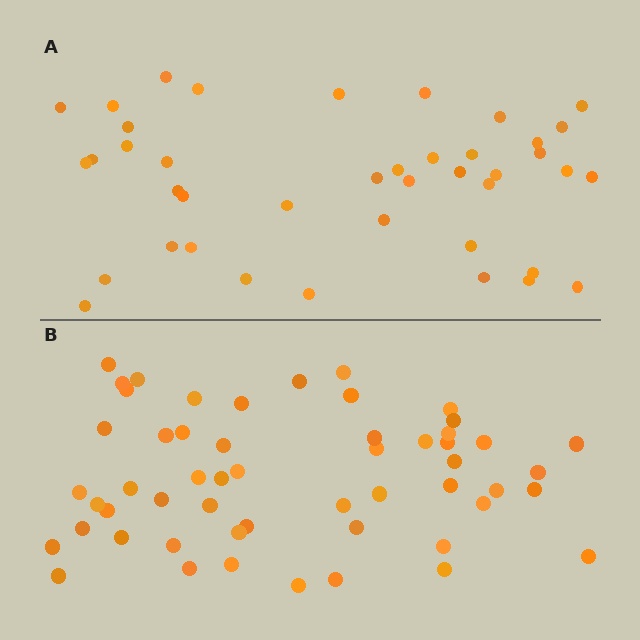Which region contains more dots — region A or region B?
Region B (the bottom region) has more dots.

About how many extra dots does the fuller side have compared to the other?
Region B has approximately 15 more dots than region A.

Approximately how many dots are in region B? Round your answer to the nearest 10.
About 50 dots. (The exact count is 54, which rounds to 50.)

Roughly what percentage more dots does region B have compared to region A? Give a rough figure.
About 30% more.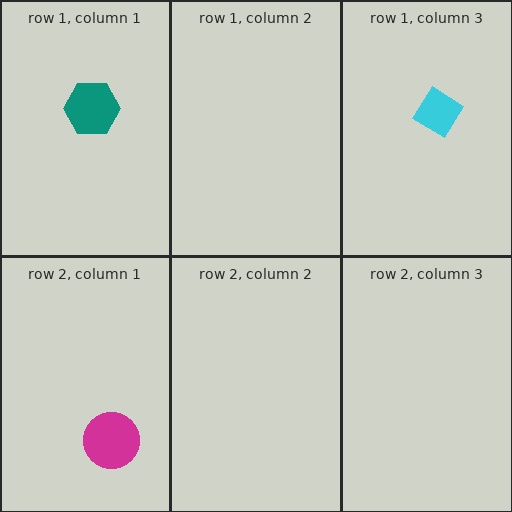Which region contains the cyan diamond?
The row 1, column 3 region.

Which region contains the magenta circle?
The row 2, column 1 region.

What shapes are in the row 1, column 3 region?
The cyan diamond.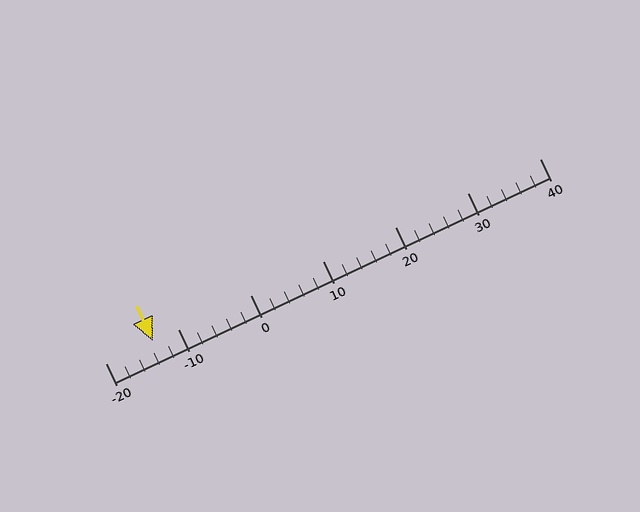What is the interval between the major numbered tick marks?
The major tick marks are spaced 10 units apart.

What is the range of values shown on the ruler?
The ruler shows values from -20 to 40.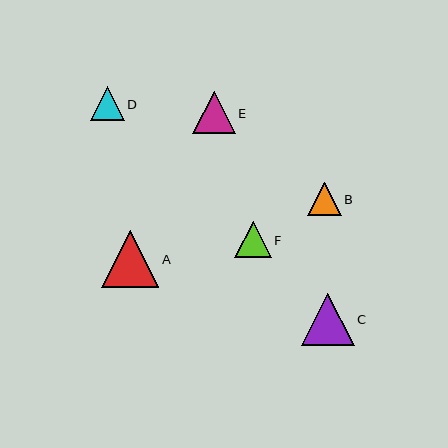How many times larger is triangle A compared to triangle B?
Triangle A is approximately 1.7 times the size of triangle B.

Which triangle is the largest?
Triangle A is the largest with a size of approximately 57 pixels.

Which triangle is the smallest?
Triangle B is the smallest with a size of approximately 33 pixels.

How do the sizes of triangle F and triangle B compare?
Triangle F and triangle B are approximately the same size.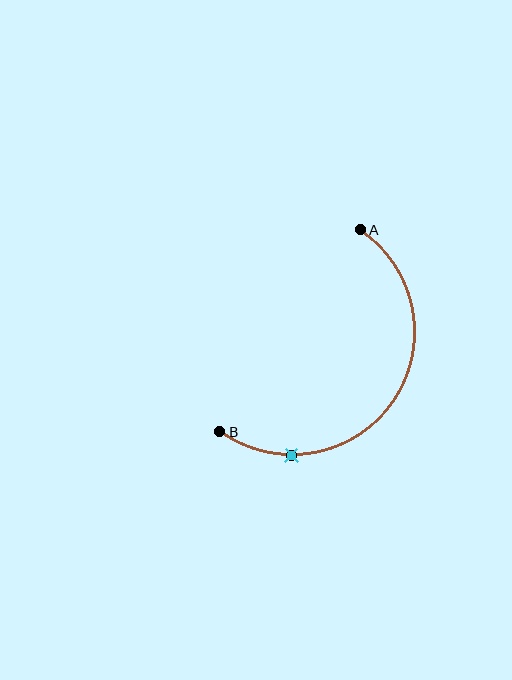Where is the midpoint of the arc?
The arc midpoint is the point on the curve farthest from the straight line joining A and B. It sits below and to the right of that line.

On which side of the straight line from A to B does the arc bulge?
The arc bulges below and to the right of the straight line connecting A and B.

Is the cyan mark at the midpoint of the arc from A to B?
No. The cyan mark lies on the arc but is closer to endpoint B. The arc midpoint would be at the point on the curve equidistant along the arc from both A and B.